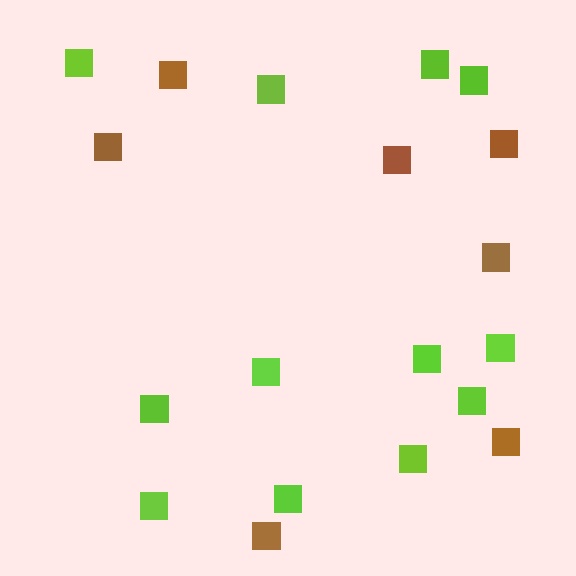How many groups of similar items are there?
There are 2 groups: one group of brown squares (7) and one group of lime squares (12).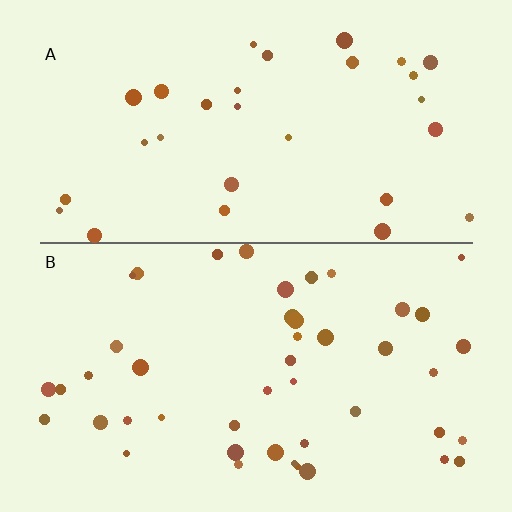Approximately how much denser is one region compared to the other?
Approximately 1.5× — region B over region A.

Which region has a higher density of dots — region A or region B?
B (the bottom).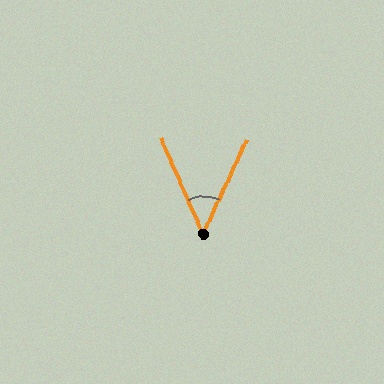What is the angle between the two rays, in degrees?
Approximately 49 degrees.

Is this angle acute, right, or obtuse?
It is acute.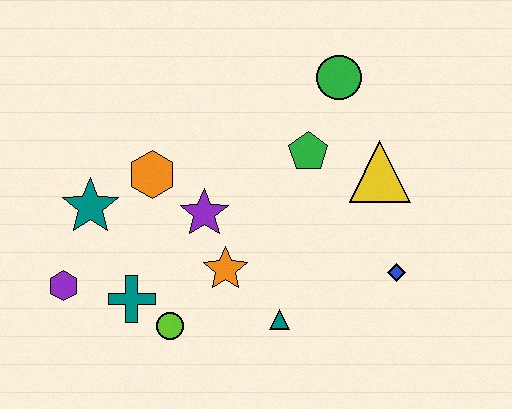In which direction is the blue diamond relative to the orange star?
The blue diamond is to the right of the orange star.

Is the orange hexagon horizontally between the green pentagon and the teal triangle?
No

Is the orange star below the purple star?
Yes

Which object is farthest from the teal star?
The blue diamond is farthest from the teal star.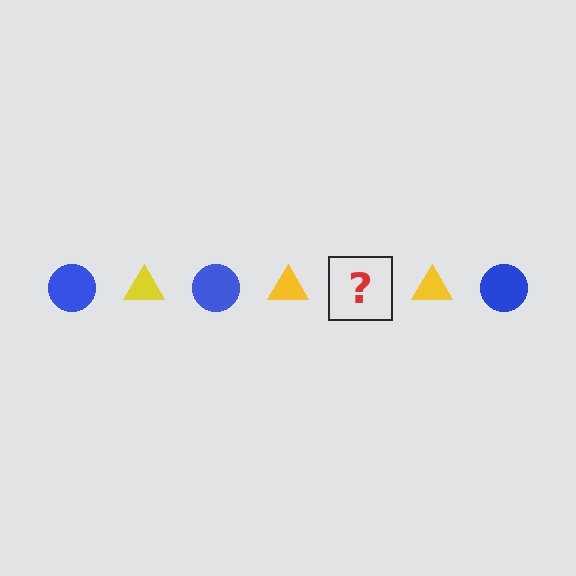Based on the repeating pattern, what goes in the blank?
The blank should be a blue circle.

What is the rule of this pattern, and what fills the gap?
The rule is that the pattern alternates between blue circle and yellow triangle. The gap should be filled with a blue circle.